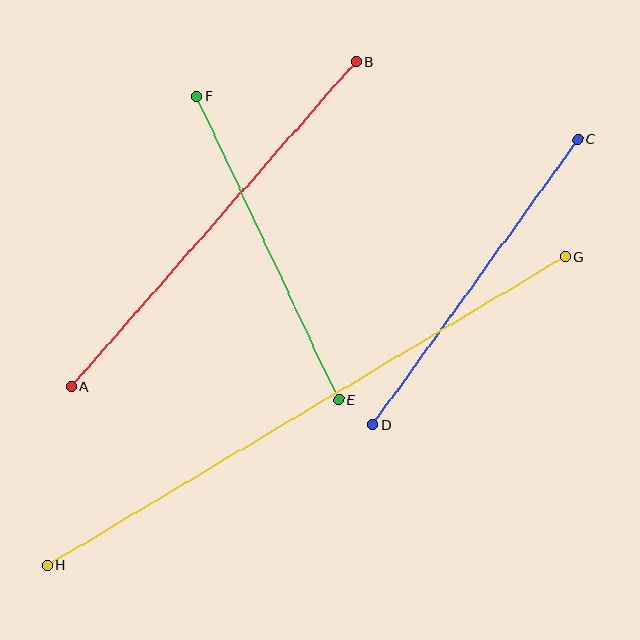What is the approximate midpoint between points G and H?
The midpoint is at approximately (306, 411) pixels.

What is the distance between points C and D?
The distance is approximately 351 pixels.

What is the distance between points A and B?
The distance is approximately 432 pixels.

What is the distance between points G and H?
The distance is approximately 603 pixels.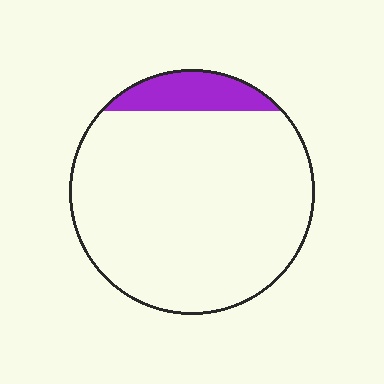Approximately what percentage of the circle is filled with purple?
Approximately 10%.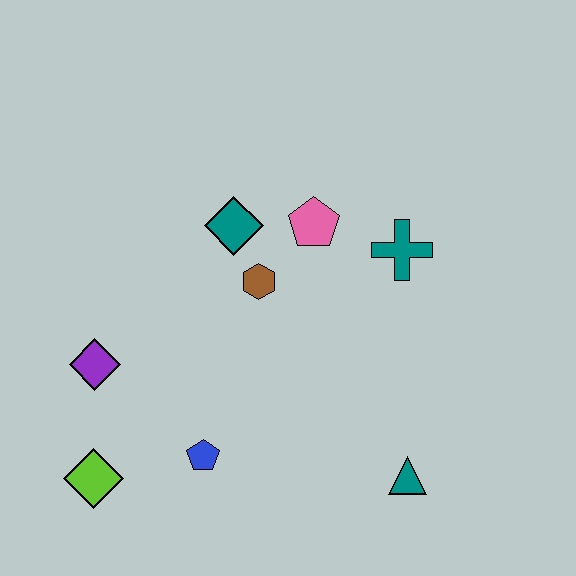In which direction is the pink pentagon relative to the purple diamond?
The pink pentagon is to the right of the purple diamond.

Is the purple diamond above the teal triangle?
Yes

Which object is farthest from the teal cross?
The lime diamond is farthest from the teal cross.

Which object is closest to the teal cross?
The pink pentagon is closest to the teal cross.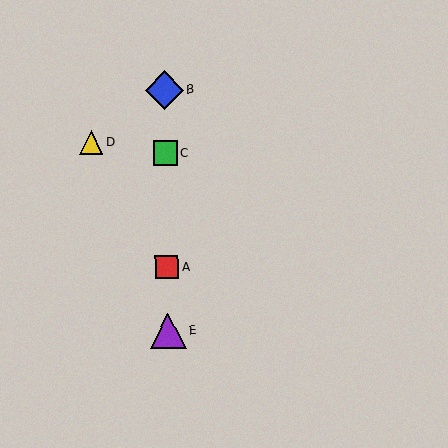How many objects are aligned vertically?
4 objects (A, B, C, E) are aligned vertically.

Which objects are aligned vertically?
Objects A, B, C, E are aligned vertically.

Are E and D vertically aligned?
No, E is at x≈168 and D is at x≈91.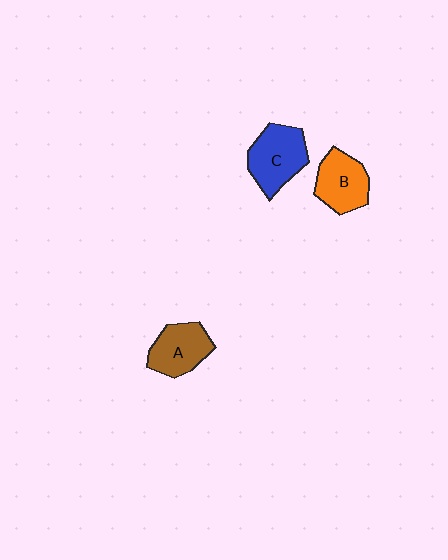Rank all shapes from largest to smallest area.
From largest to smallest: C (blue), B (orange), A (brown).